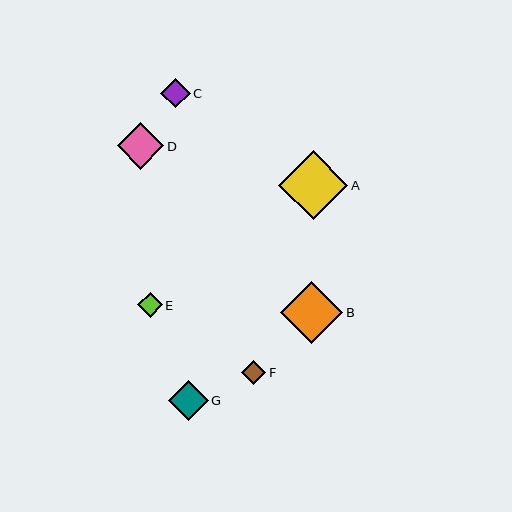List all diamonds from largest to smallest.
From largest to smallest: A, B, D, G, C, F, E.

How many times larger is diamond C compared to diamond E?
Diamond C is approximately 1.2 times the size of diamond E.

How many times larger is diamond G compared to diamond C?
Diamond G is approximately 1.3 times the size of diamond C.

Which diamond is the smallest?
Diamond E is the smallest with a size of approximately 24 pixels.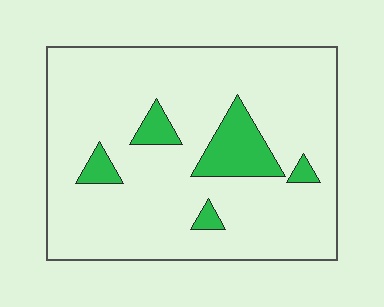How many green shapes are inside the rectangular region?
5.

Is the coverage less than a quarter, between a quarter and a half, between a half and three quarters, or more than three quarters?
Less than a quarter.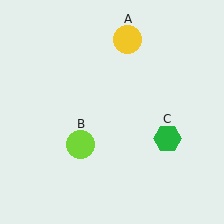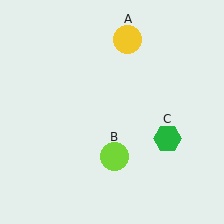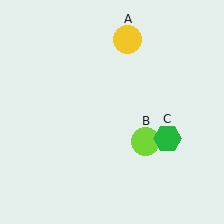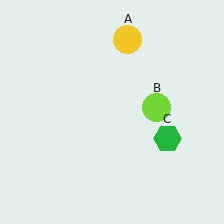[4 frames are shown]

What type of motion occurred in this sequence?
The lime circle (object B) rotated counterclockwise around the center of the scene.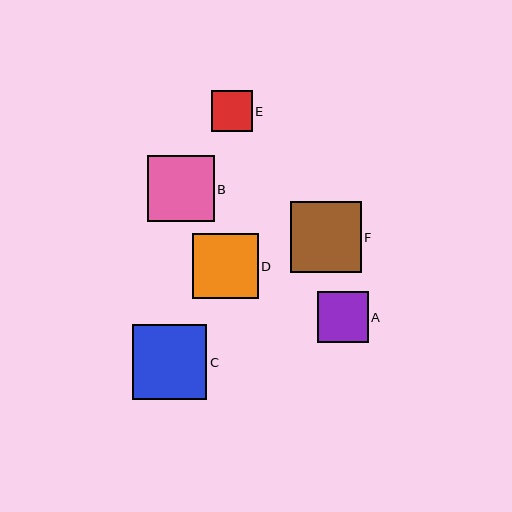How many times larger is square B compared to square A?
Square B is approximately 1.3 times the size of square A.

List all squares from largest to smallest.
From largest to smallest: C, F, B, D, A, E.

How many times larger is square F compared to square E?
Square F is approximately 1.7 times the size of square E.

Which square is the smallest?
Square E is the smallest with a size of approximately 41 pixels.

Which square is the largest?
Square C is the largest with a size of approximately 75 pixels.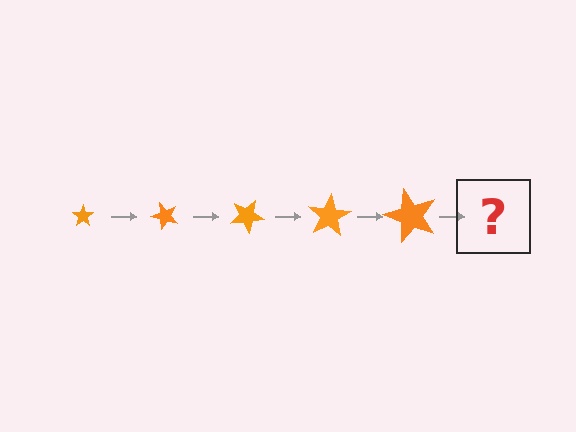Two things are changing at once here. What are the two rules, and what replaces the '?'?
The two rules are that the star grows larger each step and it rotates 50 degrees each step. The '?' should be a star, larger than the previous one and rotated 250 degrees from the start.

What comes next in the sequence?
The next element should be a star, larger than the previous one and rotated 250 degrees from the start.